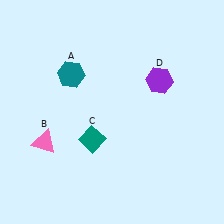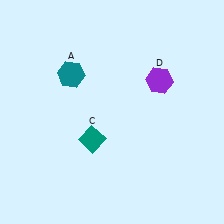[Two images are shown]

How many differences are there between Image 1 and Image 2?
There is 1 difference between the two images.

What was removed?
The pink triangle (B) was removed in Image 2.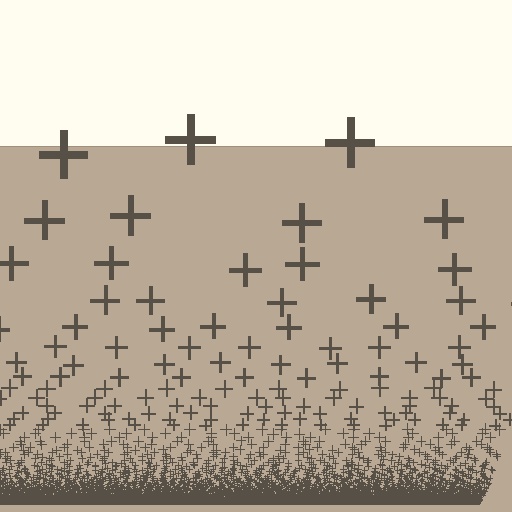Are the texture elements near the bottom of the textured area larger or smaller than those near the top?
Smaller. The gradient is inverted — elements near the bottom are smaller and denser.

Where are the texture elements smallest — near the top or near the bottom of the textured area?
Near the bottom.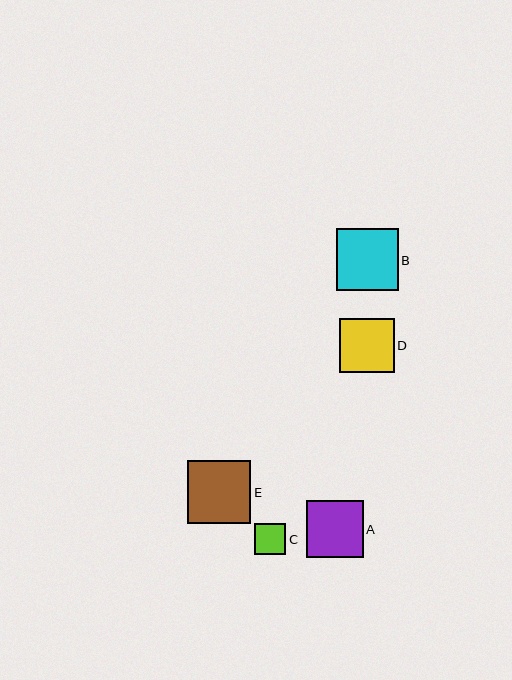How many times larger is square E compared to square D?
Square E is approximately 1.2 times the size of square D.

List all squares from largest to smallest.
From largest to smallest: E, B, A, D, C.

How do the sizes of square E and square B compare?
Square E and square B are approximately the same size.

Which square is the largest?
Square E is the largest with a size of approximately 64 pixels.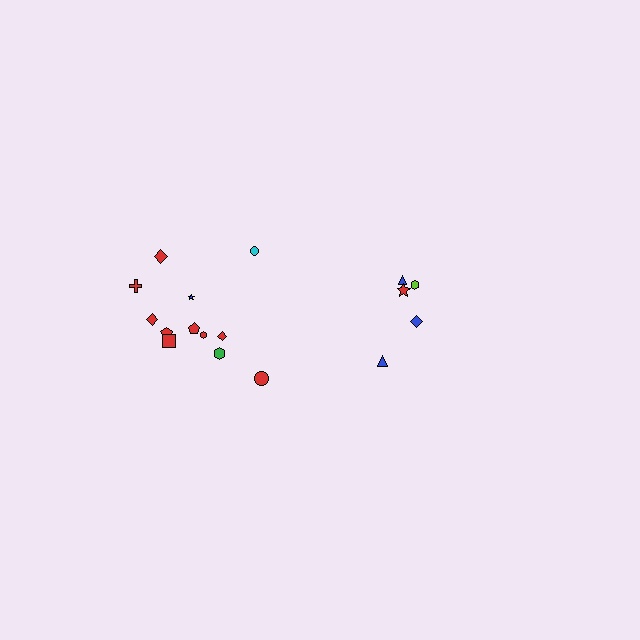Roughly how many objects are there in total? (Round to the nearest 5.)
Roughly 15 objects in total.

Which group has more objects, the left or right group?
The left group.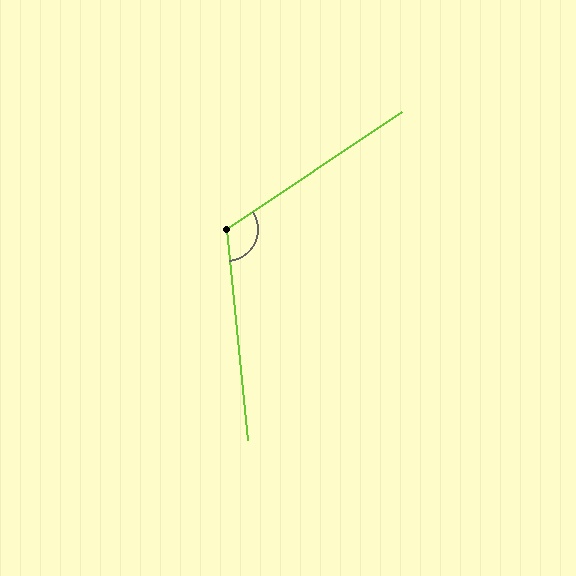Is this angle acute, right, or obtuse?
It is obtuse.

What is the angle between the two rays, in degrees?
Approximately 118 degrees.